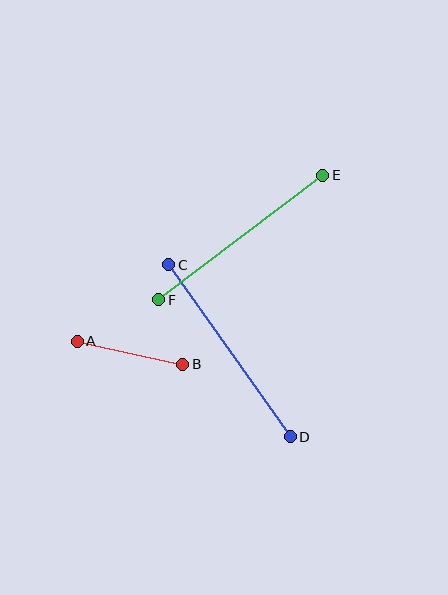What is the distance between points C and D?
The distance is approximately 211 pixels.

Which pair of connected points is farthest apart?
Points C and D are farthest apart.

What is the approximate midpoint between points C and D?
The midpoint is at approximately (230, 351) pixels.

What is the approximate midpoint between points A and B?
The midpoint is at approximately (130, 353) pixels.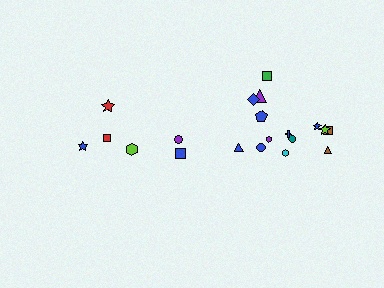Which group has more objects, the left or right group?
The right group.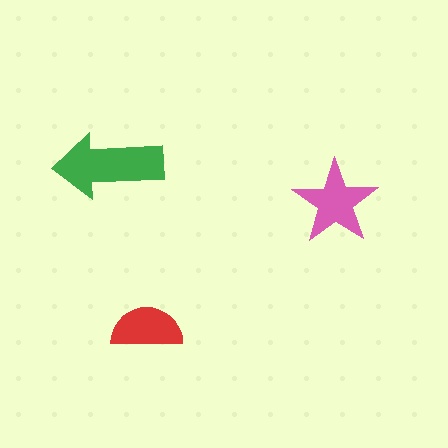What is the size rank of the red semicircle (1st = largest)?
3rd.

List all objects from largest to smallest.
The green arrow, the pink star, the red semicircle.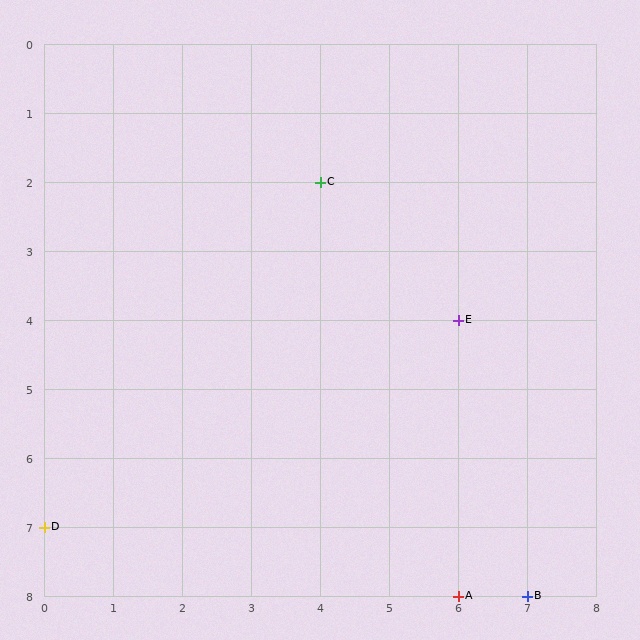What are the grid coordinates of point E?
Point E is at grid coordinates (6, 4).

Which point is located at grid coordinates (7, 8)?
Point B is at (7, 8).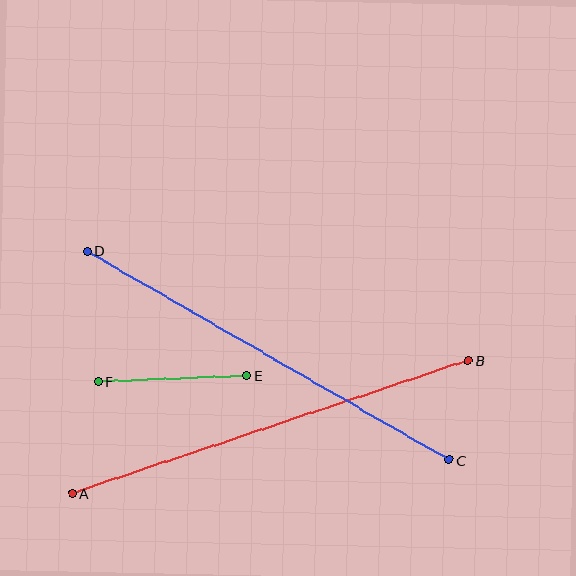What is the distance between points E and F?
The distance is approximately 149 pixels.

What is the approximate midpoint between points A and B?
The midpoint is at approximately (270, 427) pixels.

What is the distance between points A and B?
The distance is approximately 418 pixels.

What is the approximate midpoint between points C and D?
The midpoint is at approximately (268, 356) pixels.